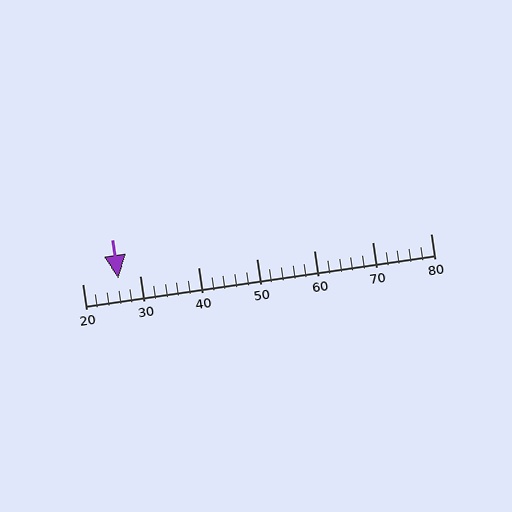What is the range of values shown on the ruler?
The ruler shows values from 20 to 80.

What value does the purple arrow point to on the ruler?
The purple arrow points to approximately 26.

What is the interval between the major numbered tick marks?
The major tick marks are spaced 10 units apart.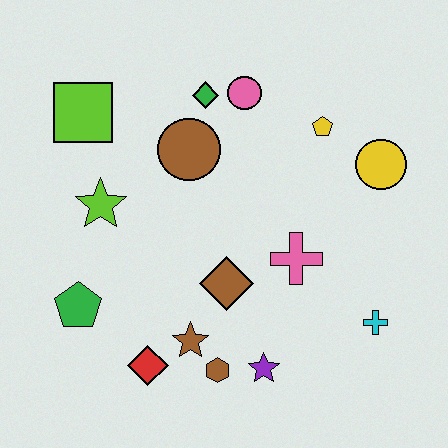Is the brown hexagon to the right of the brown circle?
Yes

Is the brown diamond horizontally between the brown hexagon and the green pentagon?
No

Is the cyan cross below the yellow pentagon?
Yes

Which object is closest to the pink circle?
The green diamond is closest to the pink circle.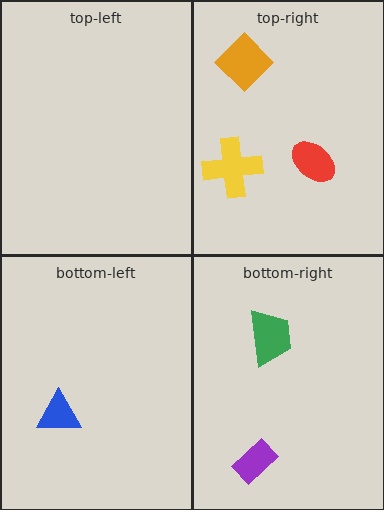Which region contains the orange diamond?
The top-right region.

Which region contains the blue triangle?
The bottom-left region.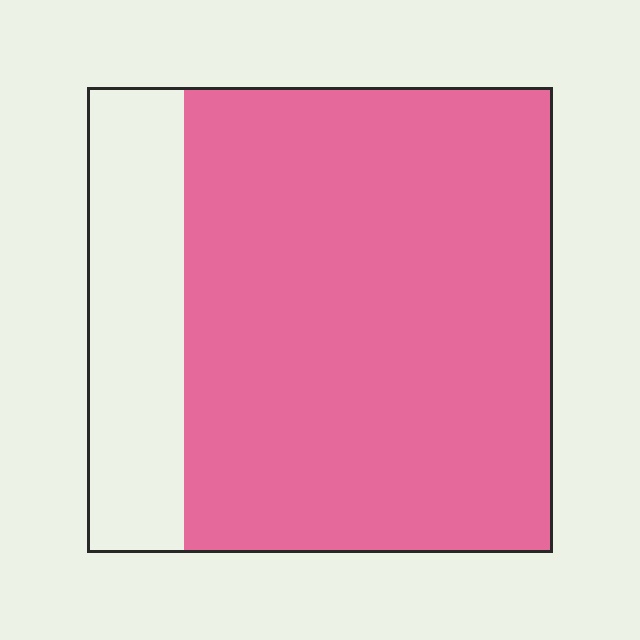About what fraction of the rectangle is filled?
About four fifths (4/5).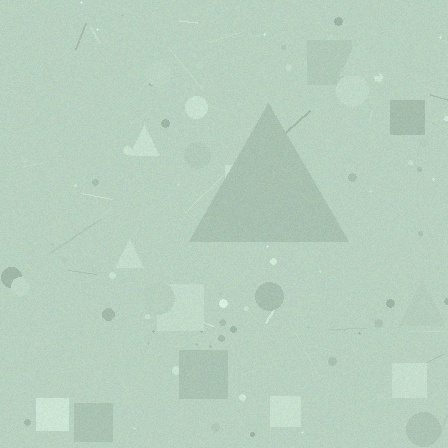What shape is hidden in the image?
A triangle is hidden in the image.